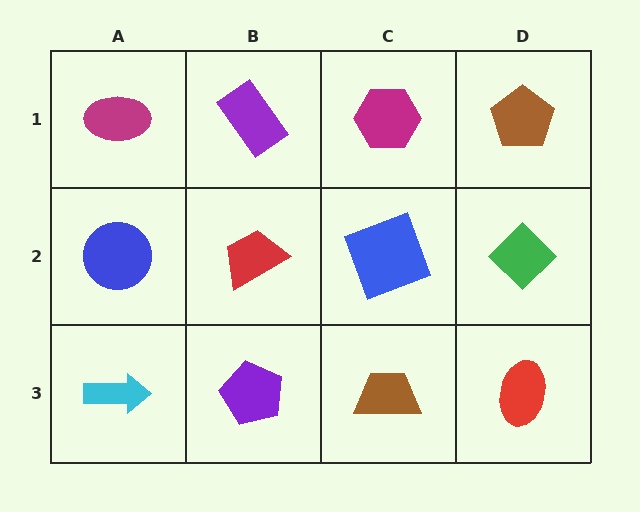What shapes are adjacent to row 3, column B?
A red trapezoid (row 2, column B), a cyan arrow (row 3, column A), a brown trapezoid (row 3, column C).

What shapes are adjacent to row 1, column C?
A blue square (row 2, column C), a purple rectangle (row 1, column B), a brown pentagon (row 1, column D).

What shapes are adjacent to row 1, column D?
A green diamond (row 2, column D), a magenta hexagon (row 1, column C).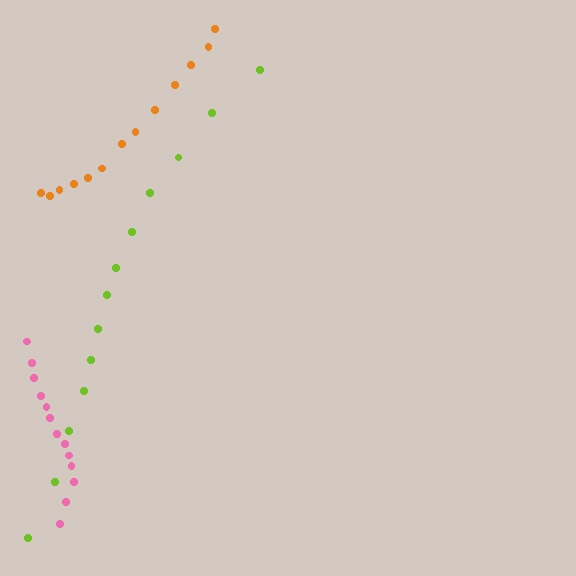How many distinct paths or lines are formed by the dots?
There are 3 distinct paths.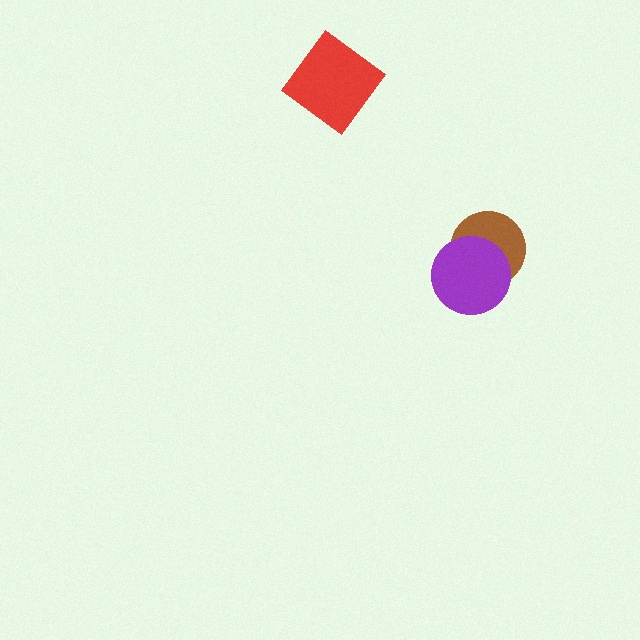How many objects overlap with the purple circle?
1 object overlaps with the purple circle.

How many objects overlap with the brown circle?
1 object overlaps with the brown circle.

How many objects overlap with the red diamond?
0 objects overlap with the red diamond.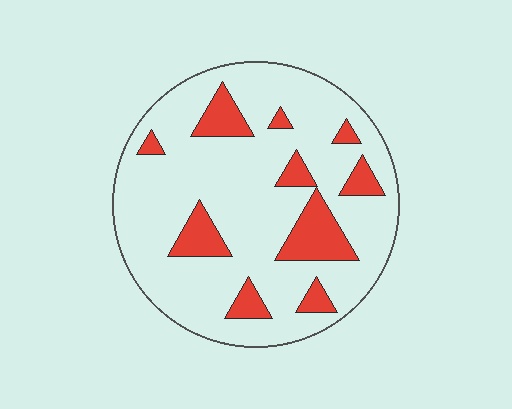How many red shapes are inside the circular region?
10.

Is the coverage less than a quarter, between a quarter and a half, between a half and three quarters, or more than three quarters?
Less than a quarter.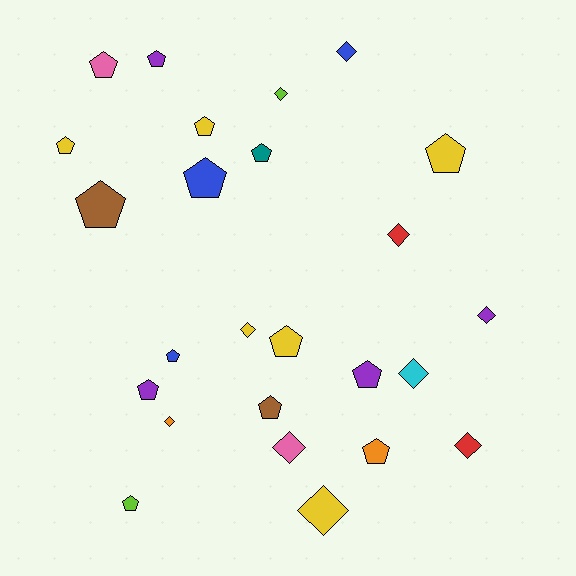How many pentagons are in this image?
There are 15 pentagons.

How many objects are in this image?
There are 25 objects.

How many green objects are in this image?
There are no green objects.